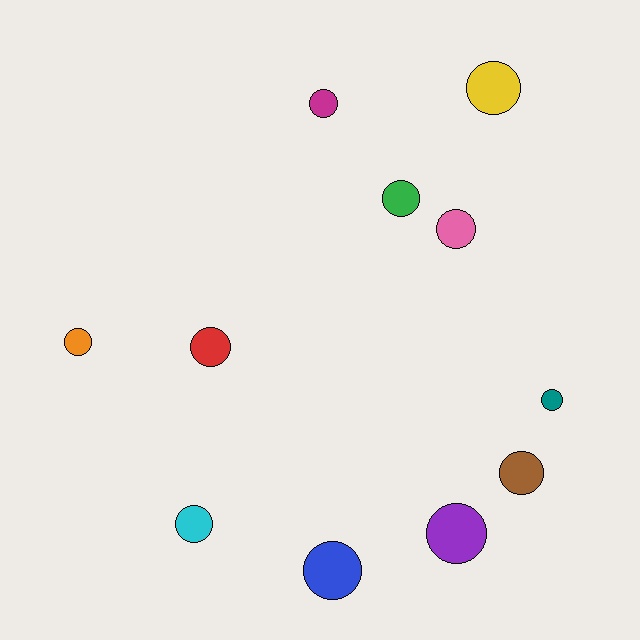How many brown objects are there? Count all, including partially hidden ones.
There is 1 brown object.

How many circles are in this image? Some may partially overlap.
There are 11 circles.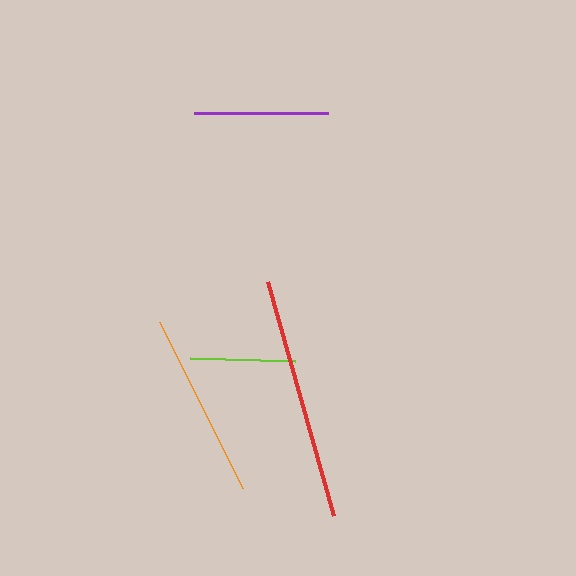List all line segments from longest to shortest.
From longest to shortest: red, orange, purple, lime.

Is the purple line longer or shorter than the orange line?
The orange line is longer than the purple line.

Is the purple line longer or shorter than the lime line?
The purple line is longer than the lime line.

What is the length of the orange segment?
The orange segment is approximately 185 pixels long.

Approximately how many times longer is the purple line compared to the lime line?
The purple line is approximately 1.3 times the length of the lime line.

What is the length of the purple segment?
The purple segment is approximately 134 pixels long.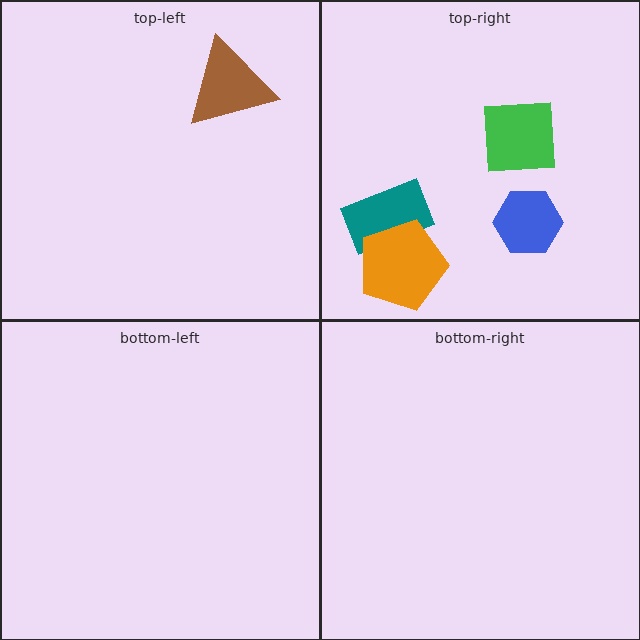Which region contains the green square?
The top-right region.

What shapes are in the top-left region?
The brown triangle.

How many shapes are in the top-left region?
1.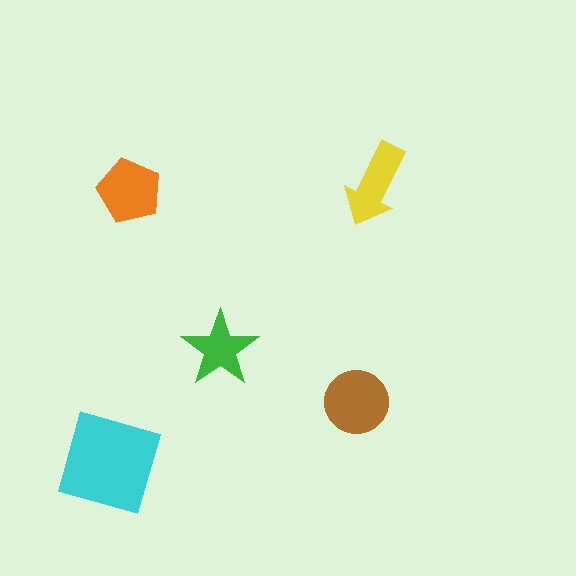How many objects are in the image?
There are 5 objects in the image.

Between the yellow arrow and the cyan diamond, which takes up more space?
The cyan diamond.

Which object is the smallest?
The green star.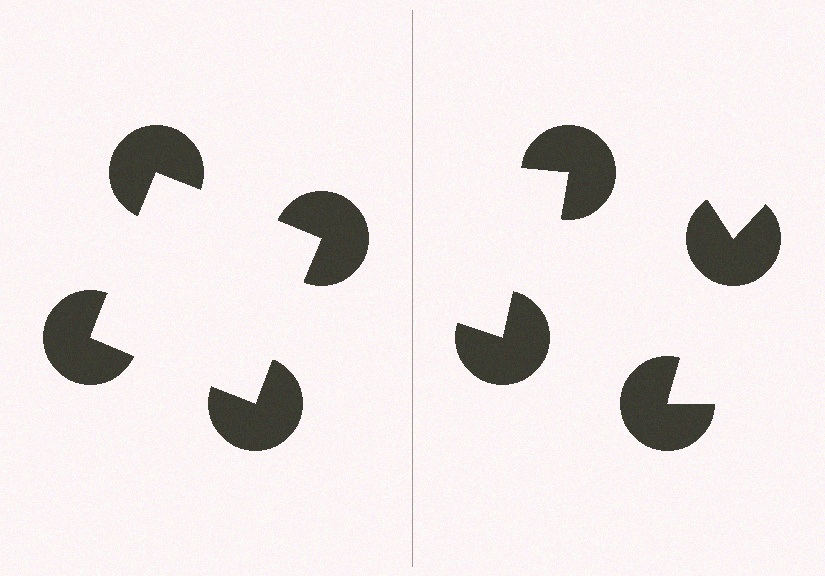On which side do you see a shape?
An illusory square appears on the left side. On the right side the wedge cuts are rotated, so no coherent shape forms.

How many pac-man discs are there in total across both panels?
8 — 4 on each side.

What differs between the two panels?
The pac-man discs are positioned identically on both sides; only the wedge orientations differ. On the left they align to a square; on the right they are misaligned.